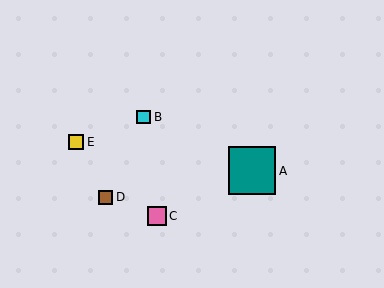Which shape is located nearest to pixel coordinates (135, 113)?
The cyan square (labeled B) at (144, 117) is nearest to that location.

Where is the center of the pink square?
The center of the pink square is at (157, 216).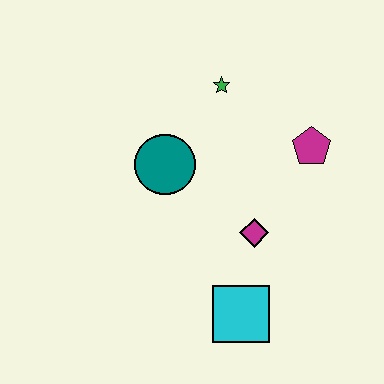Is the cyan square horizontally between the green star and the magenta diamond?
Yes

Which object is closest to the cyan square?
The magenta diamond is closest to the cyan square.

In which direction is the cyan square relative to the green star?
The cyan square is below the green star.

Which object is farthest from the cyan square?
The green star is farthest from the cyan square.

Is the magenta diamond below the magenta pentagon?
Yes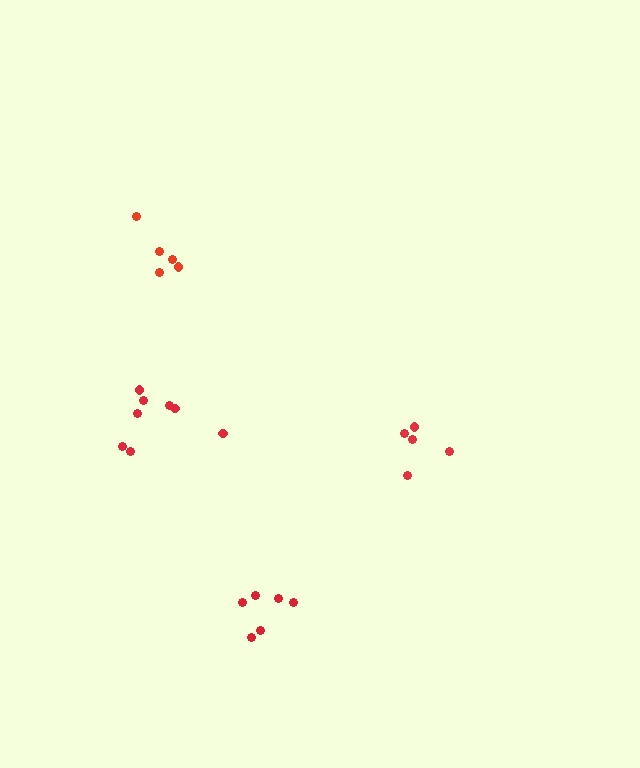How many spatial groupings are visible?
There are 4 spatial groupings.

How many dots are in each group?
Group 1: 6 dots, Group 2: 5 dots, Group 3: 5 dots, Group 4: 8 dots (24 total).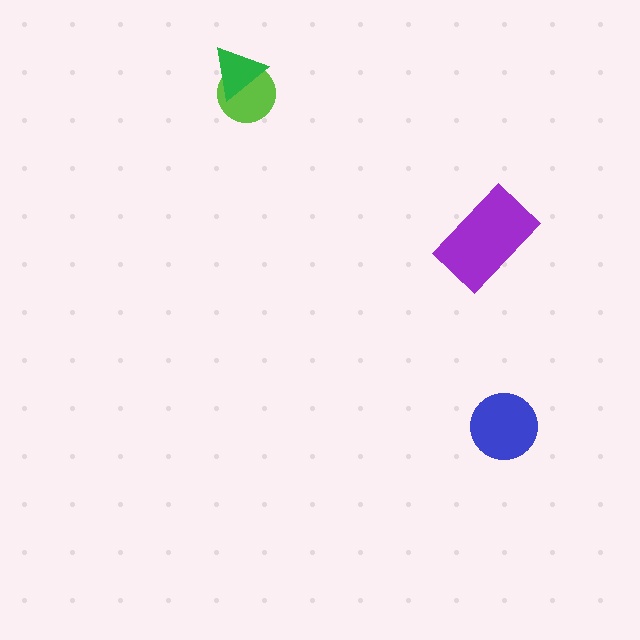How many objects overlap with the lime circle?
1 object overlaps with the lime circle.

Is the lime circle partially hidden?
Yes, it is partially covered by another shape.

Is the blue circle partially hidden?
No, no other shape covers it.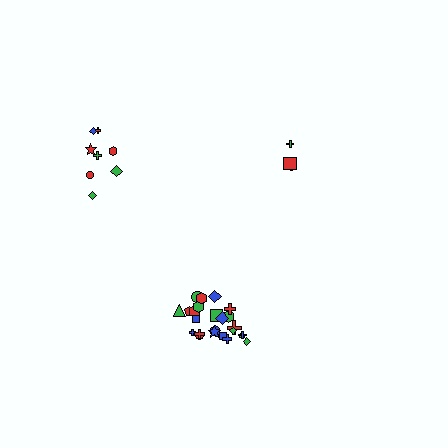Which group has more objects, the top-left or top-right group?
The top-left group.